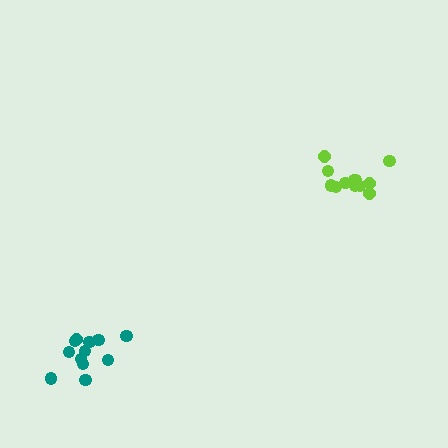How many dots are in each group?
Group 1: 12 dots, Group 2: 12 dots (24 total).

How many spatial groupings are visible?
There are 2 spatial groupings.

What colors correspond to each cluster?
The clusters are colored: teal, lime.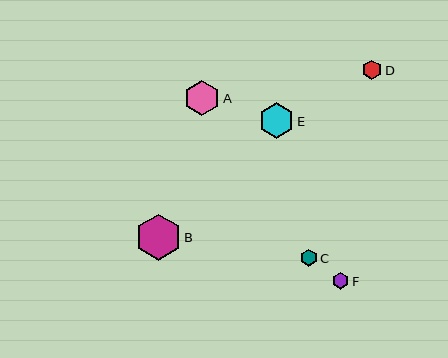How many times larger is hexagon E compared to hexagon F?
Hexagon E is approximately 2.2 times the size of hexagon F.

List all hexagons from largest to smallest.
From largest to smallest: B, A, E, D, C, F.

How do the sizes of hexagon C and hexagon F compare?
Hexagon C and hexagon F are approximately the same size.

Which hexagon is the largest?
Hexagon B is the largest with a size of approximately 46 pixels.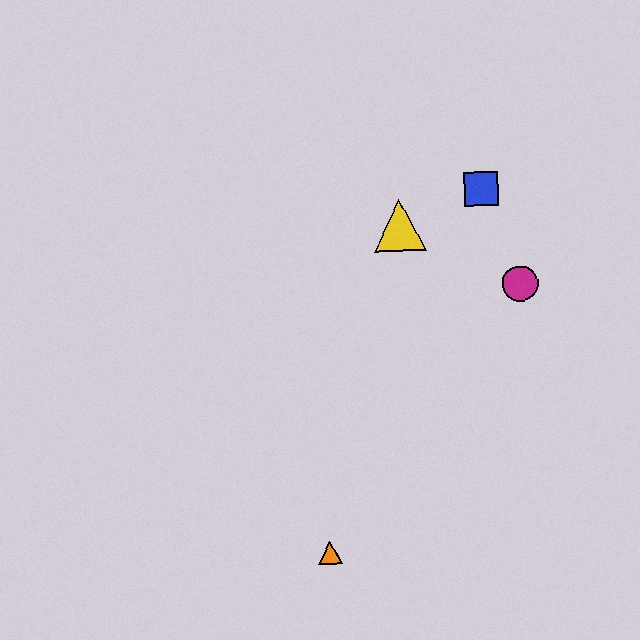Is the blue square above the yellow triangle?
Yes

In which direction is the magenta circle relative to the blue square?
The magenta circle is below the blue square.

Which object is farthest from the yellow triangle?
The orange triangle is farthest from the yellow triangle.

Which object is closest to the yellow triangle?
The blue square is closest to the yellow triangle.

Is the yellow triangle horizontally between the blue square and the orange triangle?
Yes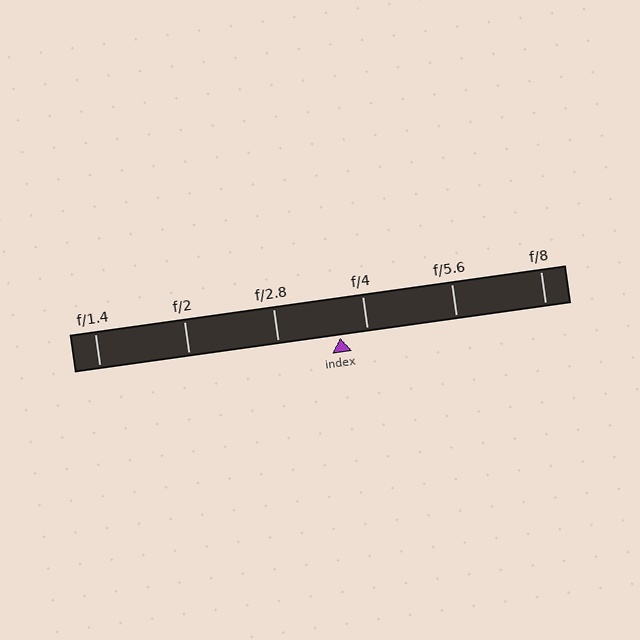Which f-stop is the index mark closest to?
The index mark is closest to f/4.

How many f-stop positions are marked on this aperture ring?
There are 6 f-stop positions marked.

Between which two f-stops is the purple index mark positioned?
The index mark is between f/2.8 and f/4.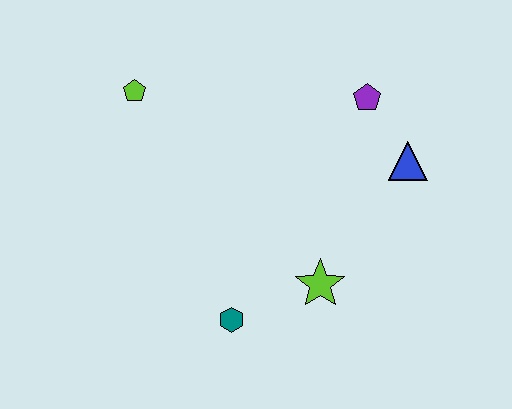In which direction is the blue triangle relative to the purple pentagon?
The blue triangle is below the purple pentagon.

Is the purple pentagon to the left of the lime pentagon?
No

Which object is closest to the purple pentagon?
The blue triangle is closest to the purple pentagon.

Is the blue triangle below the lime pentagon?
Yes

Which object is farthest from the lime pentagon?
The blue triangle is farthest from the lime pentagon.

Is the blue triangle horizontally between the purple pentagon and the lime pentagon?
No